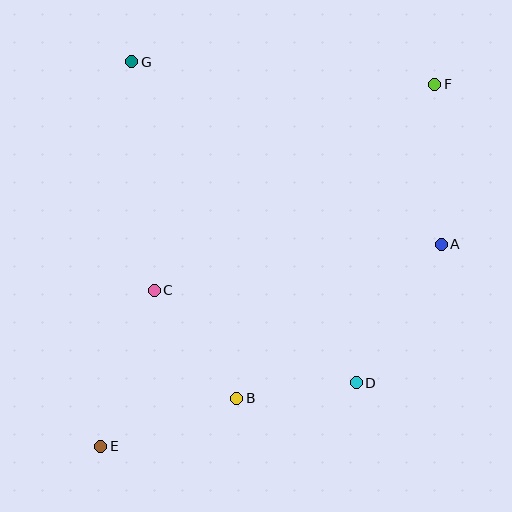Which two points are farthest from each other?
Points E and F are farthest from each other.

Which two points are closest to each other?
Points B and D are closest to each other.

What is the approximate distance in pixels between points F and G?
The distance between F and G is approximately 304 pixels.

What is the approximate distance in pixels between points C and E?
The distance between C and E is approximately 165 pixels.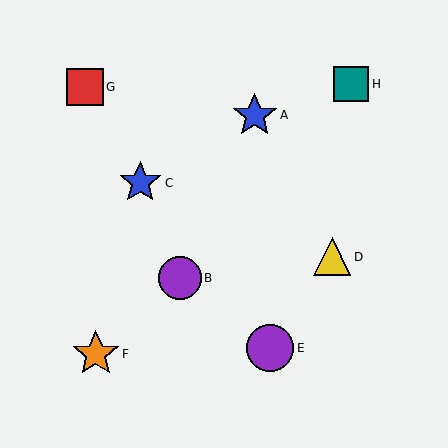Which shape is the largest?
The purple circle (labeled E) is the largest.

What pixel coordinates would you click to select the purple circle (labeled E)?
Click at (270, 348) to select the purple circle E.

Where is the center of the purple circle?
The center of the purple circle is at (180, 278).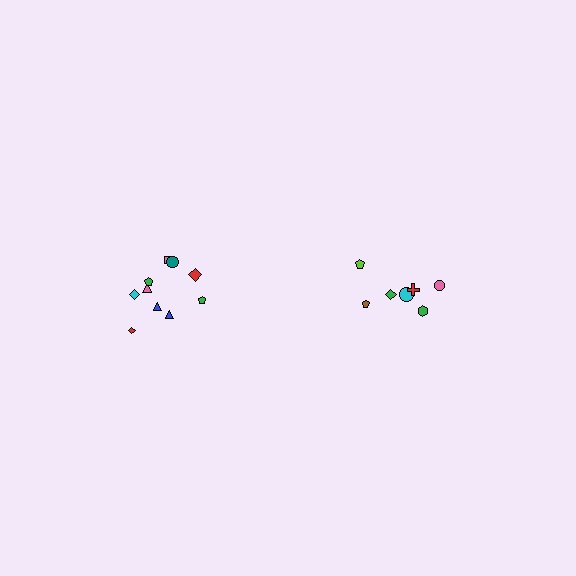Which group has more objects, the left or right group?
The left group.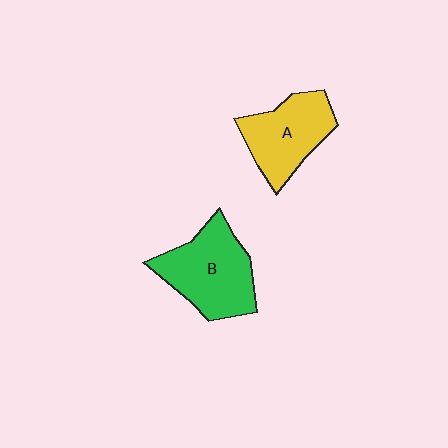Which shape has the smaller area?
Shape A (yellow).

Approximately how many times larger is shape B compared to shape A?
Approximately 1.2 times.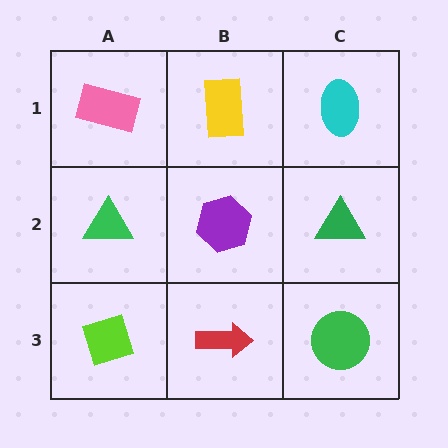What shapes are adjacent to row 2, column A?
A pink rectangle (row 1, column A), a lime diamond (row 3, column A), a purple hexagon (row 2, column B).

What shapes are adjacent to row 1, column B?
A purple hexagon (row 2, column B), a pink rectangle (row 1, column A), a cyan ellipse (row 1, column C).